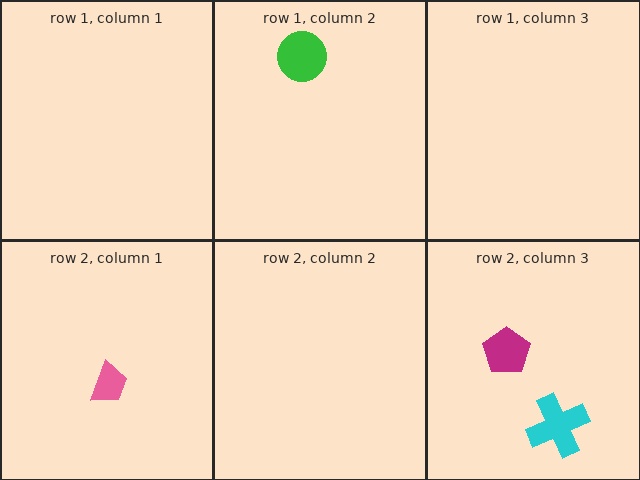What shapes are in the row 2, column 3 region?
The magenta pentagon, the cyan cross.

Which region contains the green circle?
The row 1, column 2 region.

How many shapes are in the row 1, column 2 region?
1.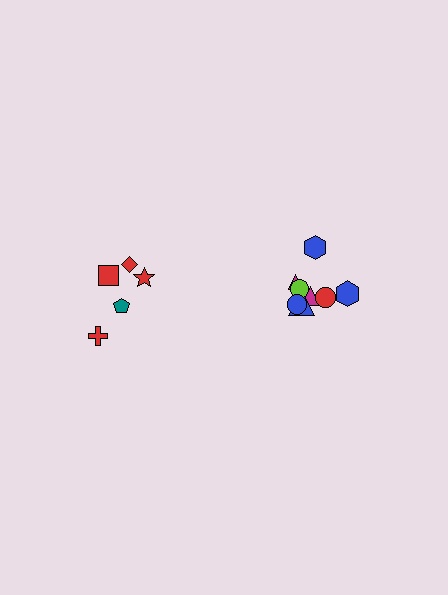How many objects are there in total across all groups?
There are 13 objects.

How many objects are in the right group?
There are 8 objects.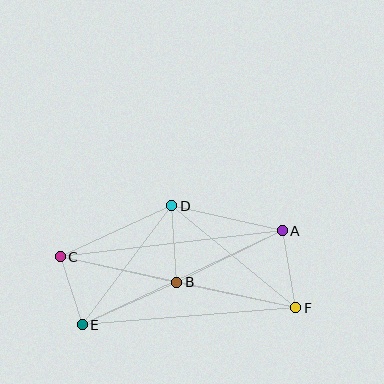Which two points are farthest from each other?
Points C and F are farthest from each other.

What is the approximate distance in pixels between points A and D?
The distance between A and D is approximately 113 pixels.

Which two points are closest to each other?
Points C and E are closest to each other.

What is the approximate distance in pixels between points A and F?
The distance between A and F is approximately 78 pixels.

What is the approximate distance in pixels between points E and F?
The distance between E and F is approximately 214 pixels.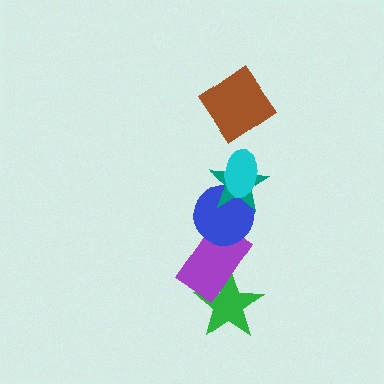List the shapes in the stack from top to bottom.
From top to bottom: the brown diamond, the cyan ellipse, the teal star, the blue circle, the purple rectangle, the green star.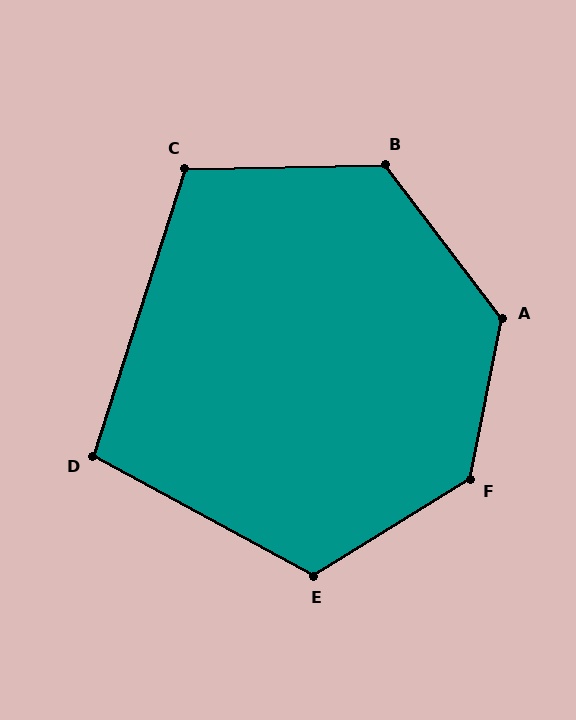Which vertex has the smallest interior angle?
D, at approximately 101 degrees.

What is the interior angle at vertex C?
Approximately 109 degrees (obtuse).